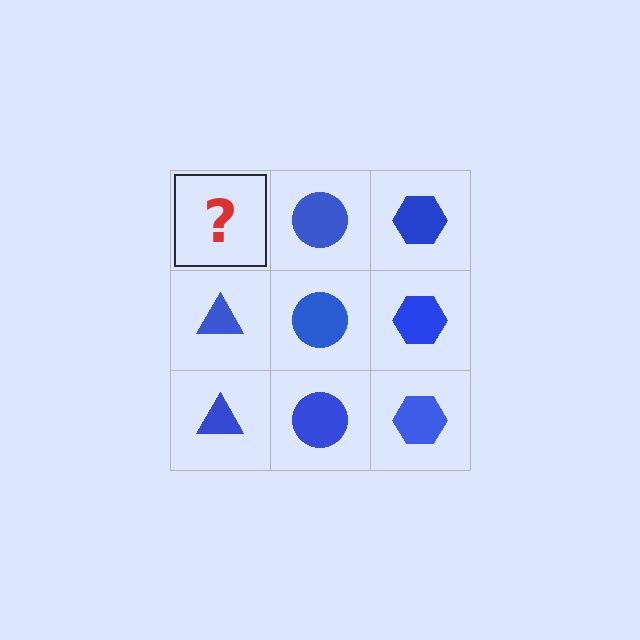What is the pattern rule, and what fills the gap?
The rule is that each column has a consistent shape. The gap should be filled with a blue triangle.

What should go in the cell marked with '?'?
The missing cell should contain a blue triangle.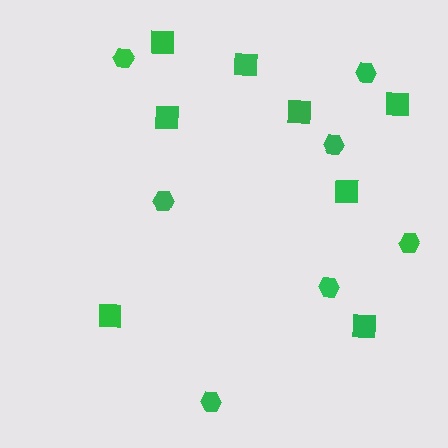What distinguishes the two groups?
There are 2 groups: one group of hexagons (7) and one group of squares (8).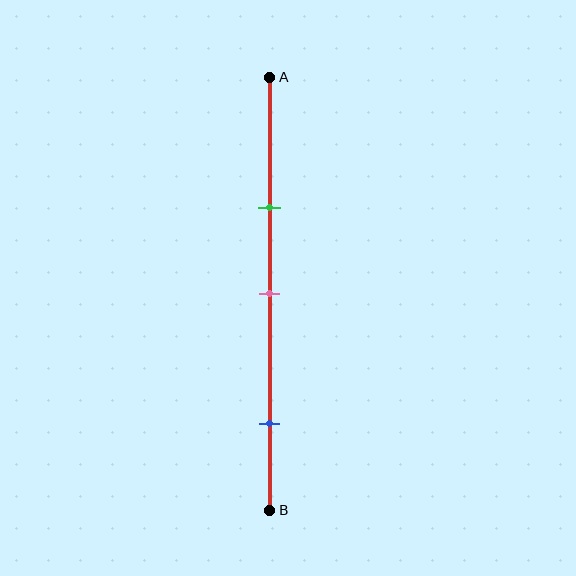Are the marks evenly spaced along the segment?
No, the marks are not evenly spaced.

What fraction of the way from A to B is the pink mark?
The pink mark is approximately 50% (0.5) of the way from A to B.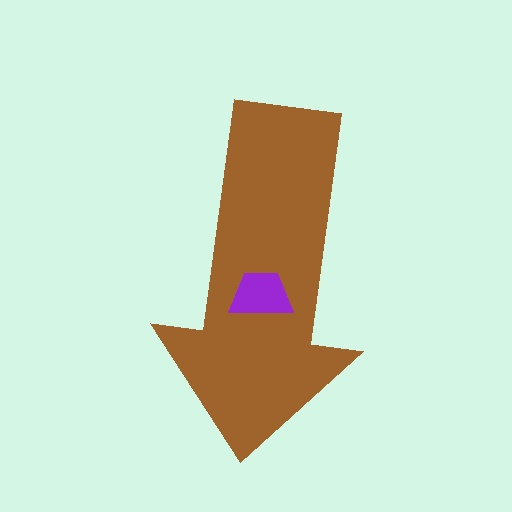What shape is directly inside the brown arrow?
The purple trapezoid.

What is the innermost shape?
The purple trapezoid.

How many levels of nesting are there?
2.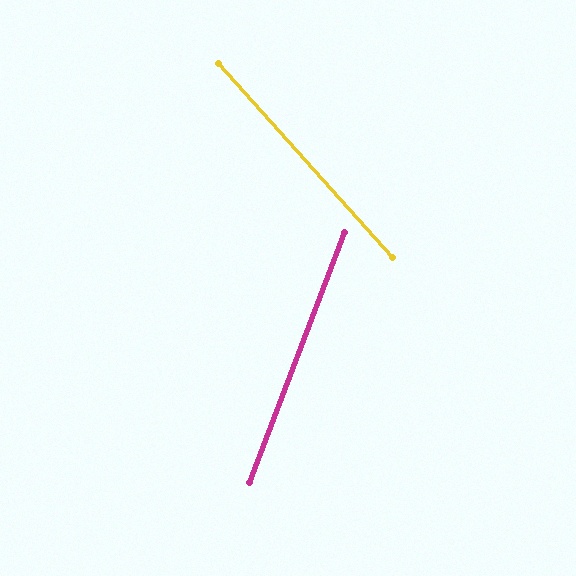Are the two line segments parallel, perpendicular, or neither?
Neither parallel nor perpendicular — they differ by about 63°.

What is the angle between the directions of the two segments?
Approximately 63 degrees.